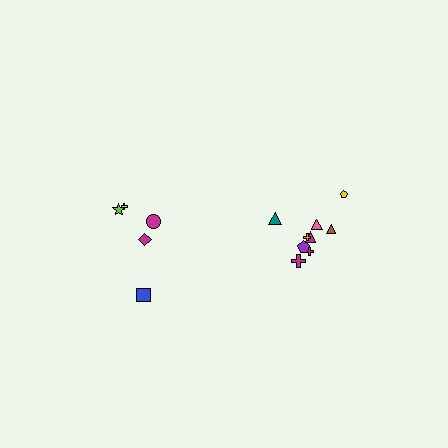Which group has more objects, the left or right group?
The right group.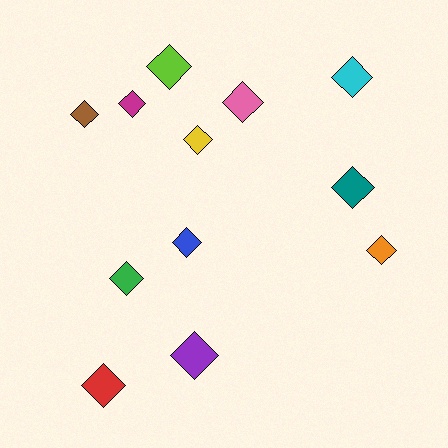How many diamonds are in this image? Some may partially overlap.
There are 12 diamonds.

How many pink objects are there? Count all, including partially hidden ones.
There is 1 pink object.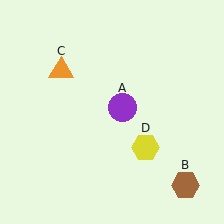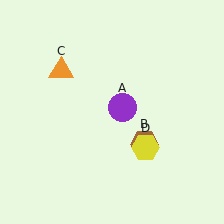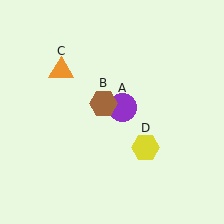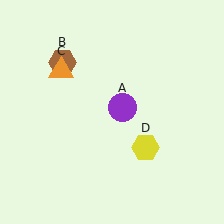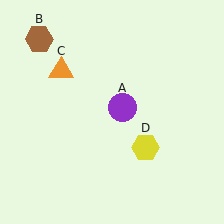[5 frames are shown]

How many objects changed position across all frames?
1 object changed position: brown hexagon (object B).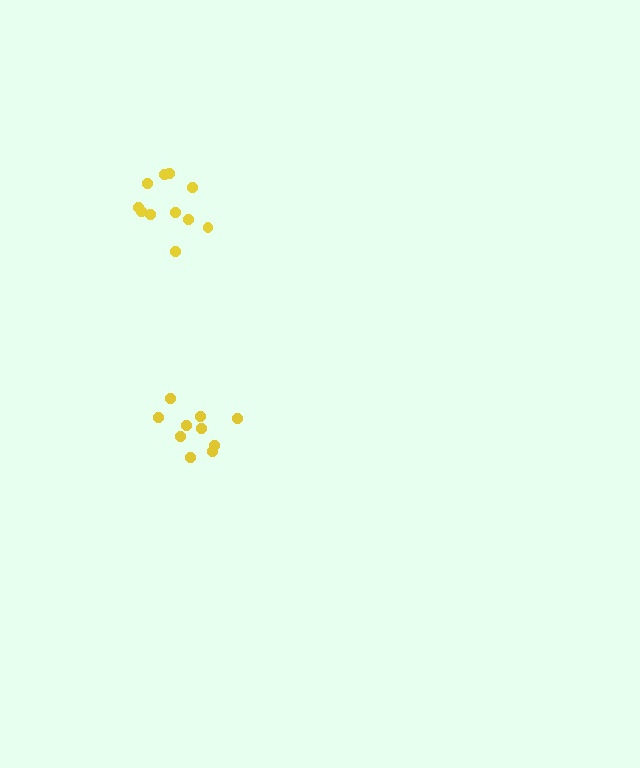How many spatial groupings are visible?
There are 2 spatial groupings.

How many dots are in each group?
Group 1: 10 dots, Group 2: 11 dots (21 total).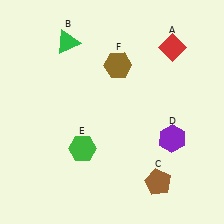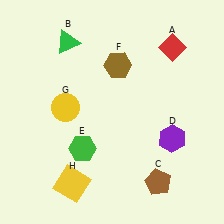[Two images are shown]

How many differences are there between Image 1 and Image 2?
There are 2 differences between the two images.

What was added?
A yellow circle (G), a yellow square (H) were added in Image 2.